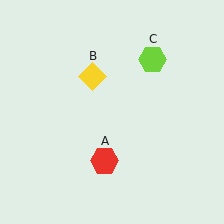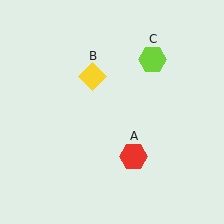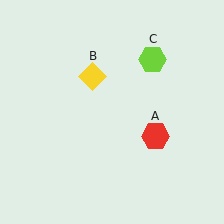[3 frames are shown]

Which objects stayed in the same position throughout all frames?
Yellow diamond (object B) and lime hexagon (object C) remained stationary.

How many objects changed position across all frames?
1 object changed position: red hexagon (object A).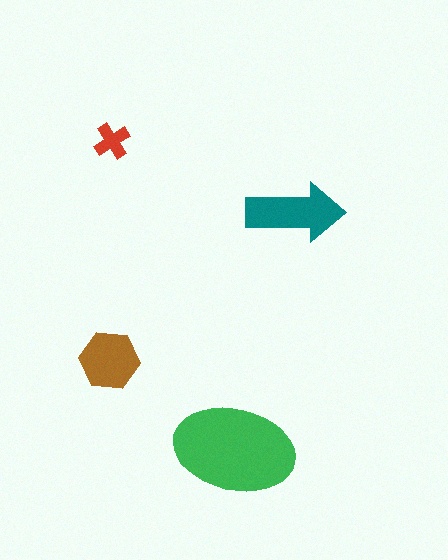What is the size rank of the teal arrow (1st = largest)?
2nd.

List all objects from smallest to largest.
The red cross, the brown hexagon, the teal arrow, the green ellipse.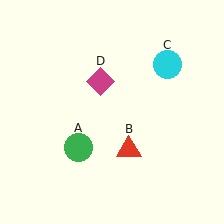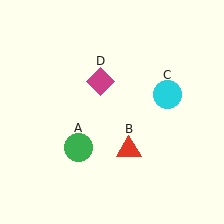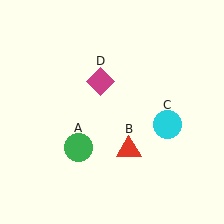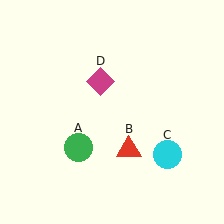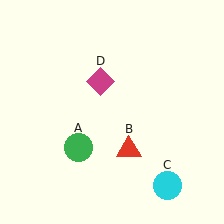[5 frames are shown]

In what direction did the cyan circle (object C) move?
The cyan circle (object C) moved down.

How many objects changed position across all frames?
1 object changed position: cyan circle (object C).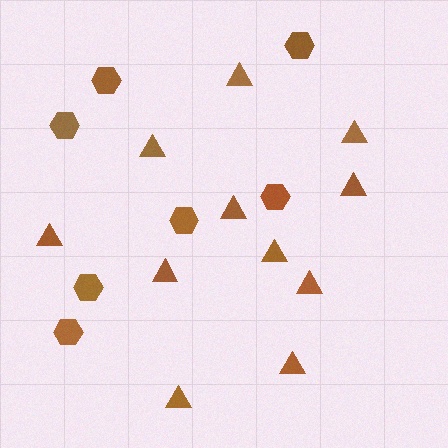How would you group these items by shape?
There are 2 groups: one group of triangles (11) and one group of hexagons (7).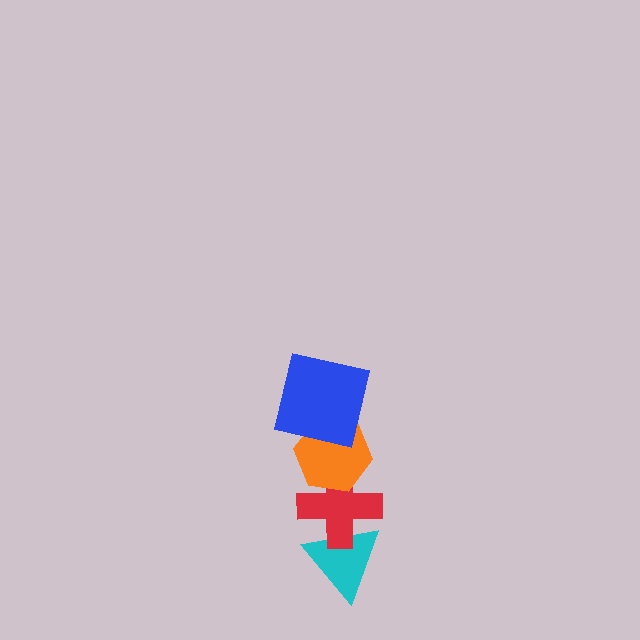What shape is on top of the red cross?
The orange hexagon is on top of the red cross.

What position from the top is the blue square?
The blue square is 1st from the top.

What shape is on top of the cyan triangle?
The red cross is on top of the cyan triangle.